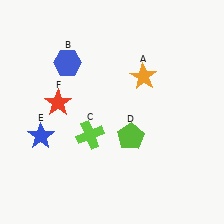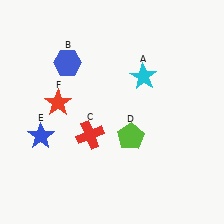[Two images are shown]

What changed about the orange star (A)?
In Image 1, A is orange. In Image 2, it changed to cyan.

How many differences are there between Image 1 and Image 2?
There are 2 differences between the two images.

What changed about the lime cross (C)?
In Image 1, C is lime. In Image 2, it changed to red.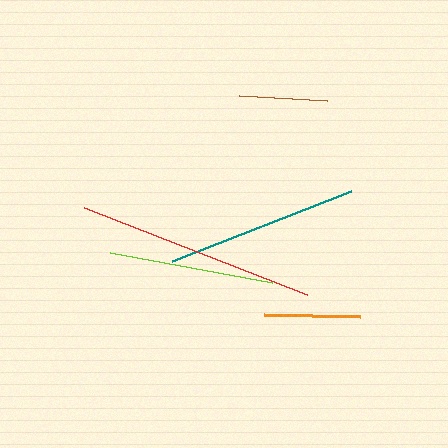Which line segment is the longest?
The red line is the longest at approximately 240 pixels.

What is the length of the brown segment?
The brown segment is approximately 88 pixels long.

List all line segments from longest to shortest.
From longest to shortest: red, teal, lime, orange, brown.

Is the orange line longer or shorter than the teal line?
The teal line is longer than the orange line.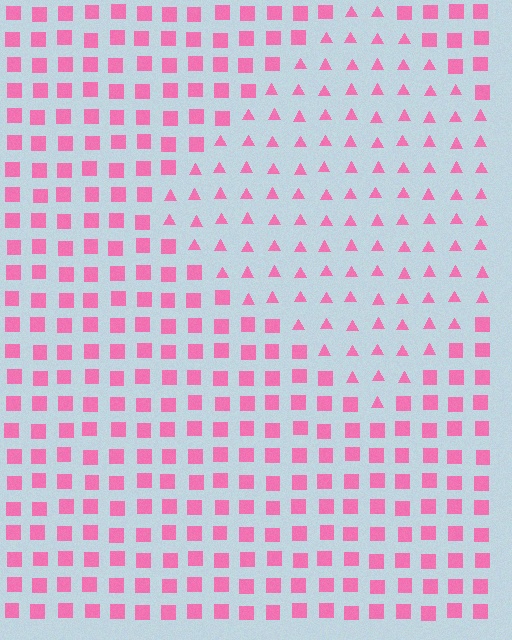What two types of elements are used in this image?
The image uses triangles inside the diamond region and squares outside it.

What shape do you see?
I see a diamond.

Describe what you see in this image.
The image is filled with small pink elements arranged in a uniform grid. A diamond-shaped region contains triangles, while the surrounding area contains squares. The boundary is defined purely by the change in element shape.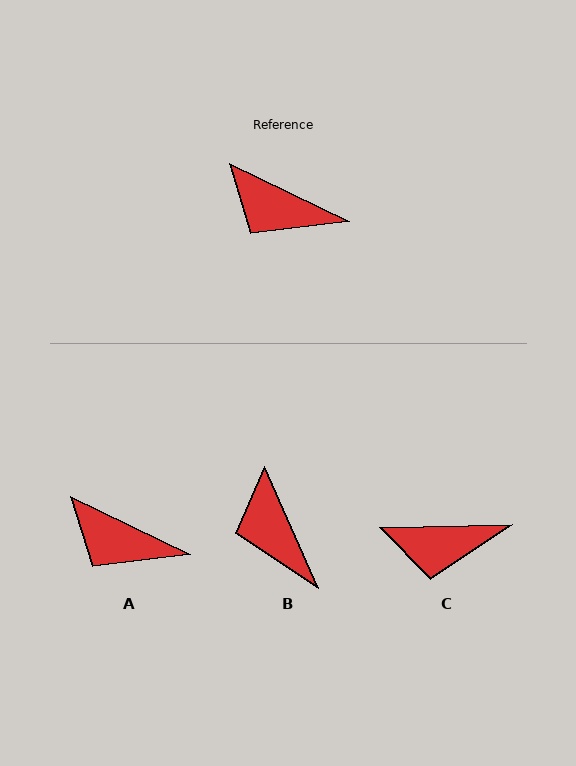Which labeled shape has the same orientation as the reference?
A.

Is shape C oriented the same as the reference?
No, it is off by about 27 degrees.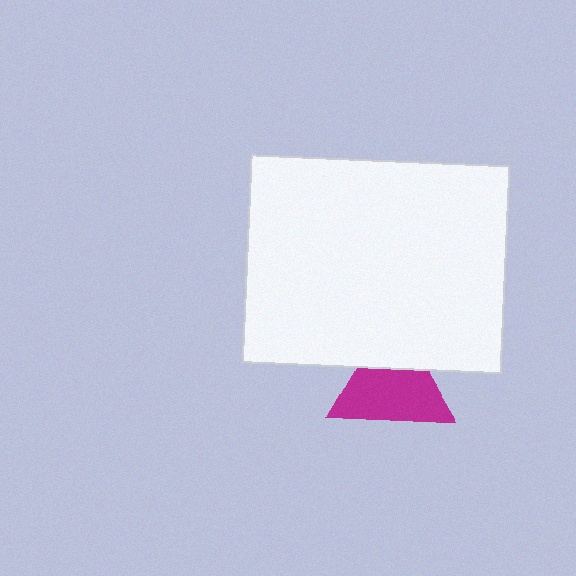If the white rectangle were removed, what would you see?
You would see the complete magenta triangle.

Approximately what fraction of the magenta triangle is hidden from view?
Roughly 31% of the magenta triangle is hidden behind the white rectangle.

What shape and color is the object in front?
The object in front is a white rectangle.